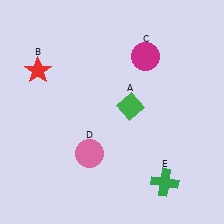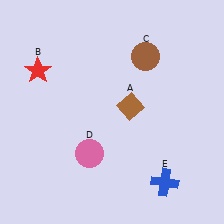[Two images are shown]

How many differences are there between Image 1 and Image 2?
There are 3 differences between the two images.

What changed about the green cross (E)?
In Image 1, E is green. In Image 2, it changed to blue.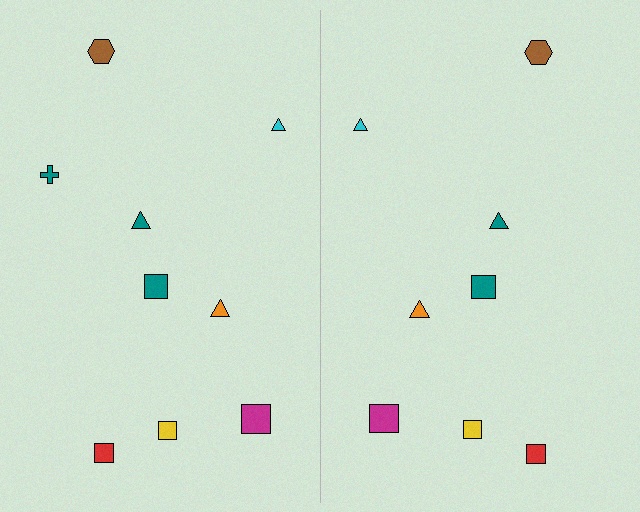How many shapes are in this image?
There are 17 shapes in this image.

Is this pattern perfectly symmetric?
No, the pattern is not perfectly symmetric. A teal cross is missing from the right side.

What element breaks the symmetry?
A teal cross is missing from the right side.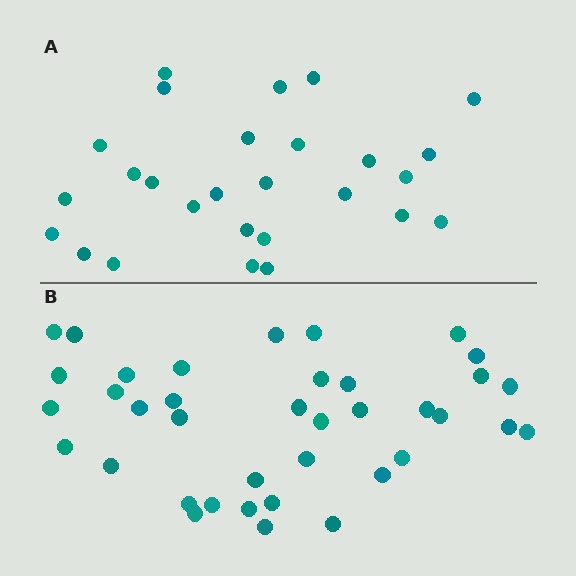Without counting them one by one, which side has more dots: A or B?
Region B (the bottom region) has more dots.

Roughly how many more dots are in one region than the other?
Region B has roughly 12 or so more dots than region A.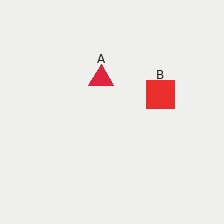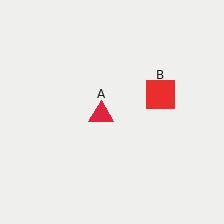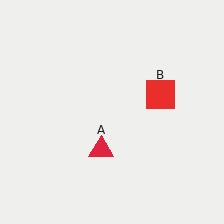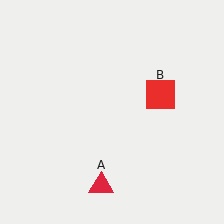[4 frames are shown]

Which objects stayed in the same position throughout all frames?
Red square (object B) remained stationary.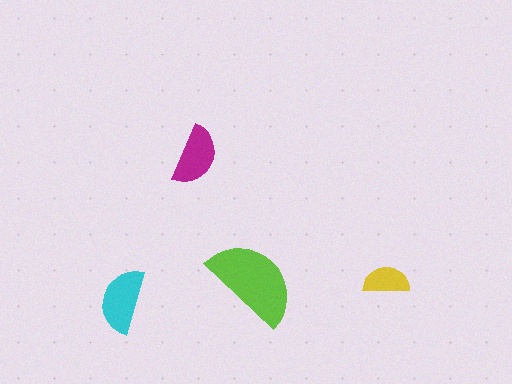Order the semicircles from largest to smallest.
the lime one, the cyan one, the magenta one, the yellow one.